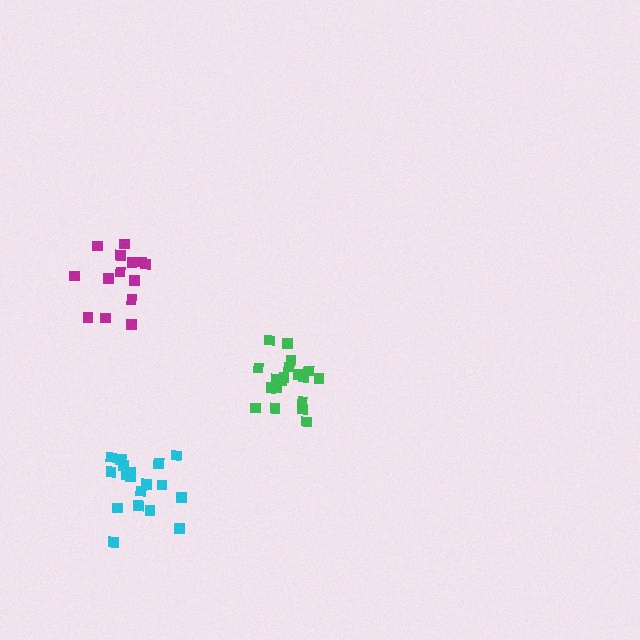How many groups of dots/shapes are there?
There are 3 groups.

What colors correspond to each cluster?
The clusters are colored: green, cyan, magenta.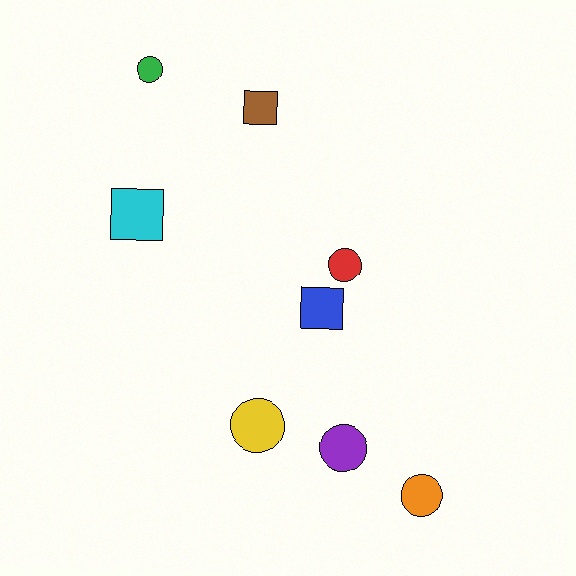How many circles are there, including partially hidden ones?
There are 5 circles.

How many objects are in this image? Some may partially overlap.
There are 8 objects.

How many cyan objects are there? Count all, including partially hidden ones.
There is 1 cyan object.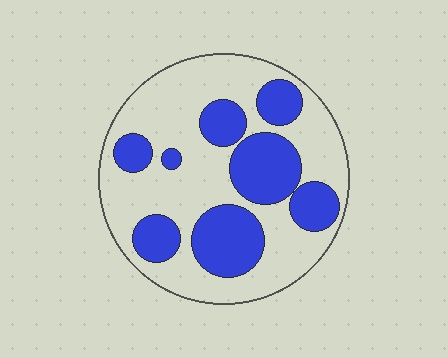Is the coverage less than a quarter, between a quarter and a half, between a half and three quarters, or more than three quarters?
Between a quarter and a half.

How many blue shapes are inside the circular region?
8.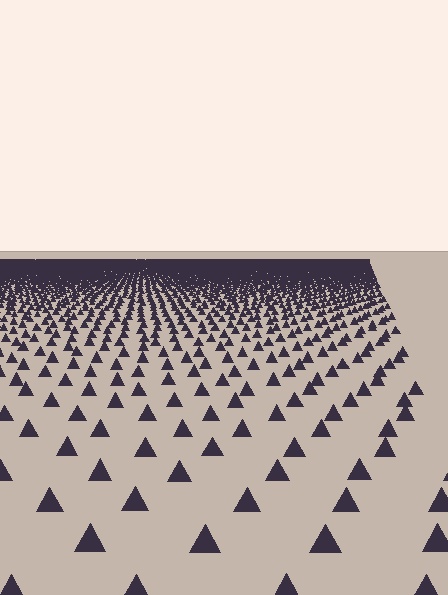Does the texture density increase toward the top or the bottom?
Density increases toward the top.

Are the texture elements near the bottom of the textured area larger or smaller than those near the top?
Larger. Near the bottom, elements are closer to the viewer and appear at a bigger on-screen size.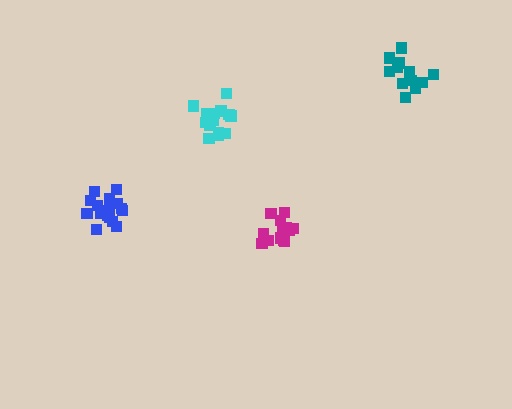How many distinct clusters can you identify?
There are 4 distinct clusters.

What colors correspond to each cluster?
The clusters are colored: blue, teal, cyan, magenta.